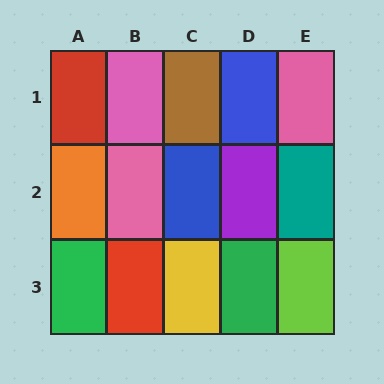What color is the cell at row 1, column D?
Blue.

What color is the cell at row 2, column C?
Blue.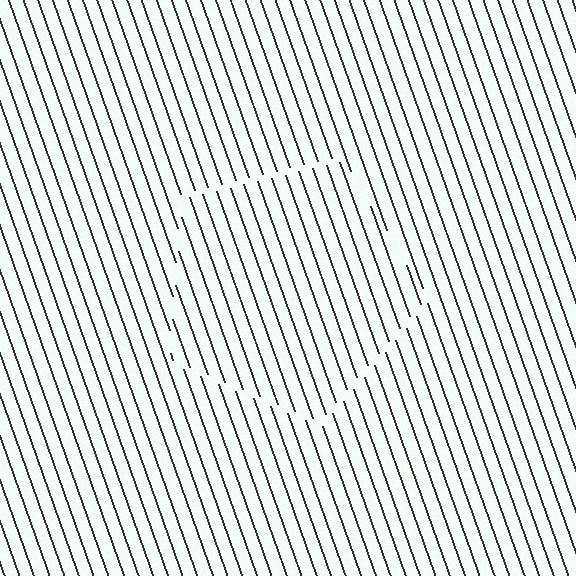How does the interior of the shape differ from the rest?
The interior of the shape contains the same grating, shifted by half a period — the contour is defined by the phase discontinuity where line-ends from the inner and outer gratings abut.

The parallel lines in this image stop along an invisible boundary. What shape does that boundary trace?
An illusory pentagon. The interior of the shape contains the same grating, shifted by half a period — the contour is defined by the phase discontinuity where line-ends from the inner and outer gratings abut.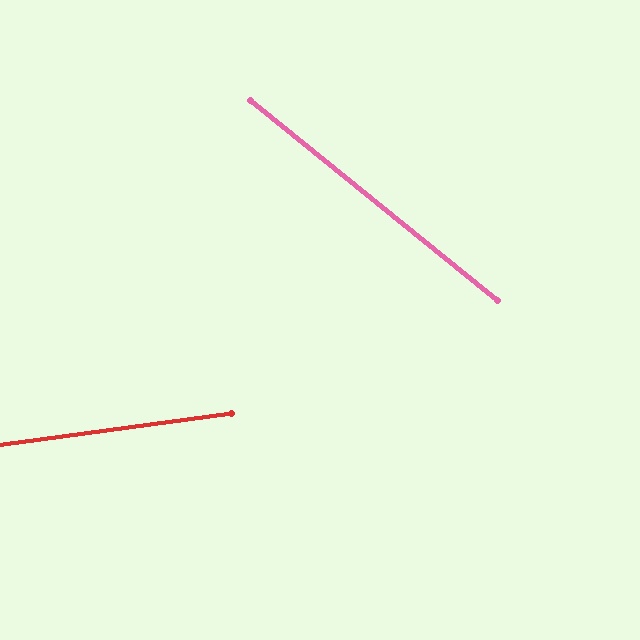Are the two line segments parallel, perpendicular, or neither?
Neither parallel nor perpendicular — they differ by about 47°.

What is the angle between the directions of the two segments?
Approximately 47 degrees.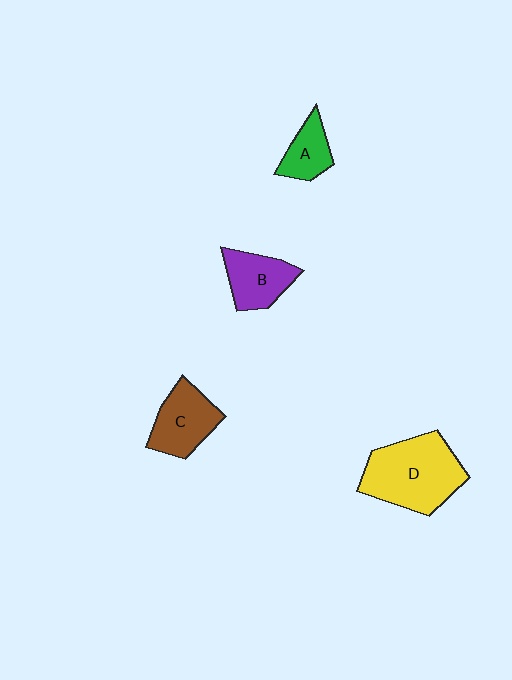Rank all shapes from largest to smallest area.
From largest to smallest: D (yellow), C (brown), B (purple), A (green).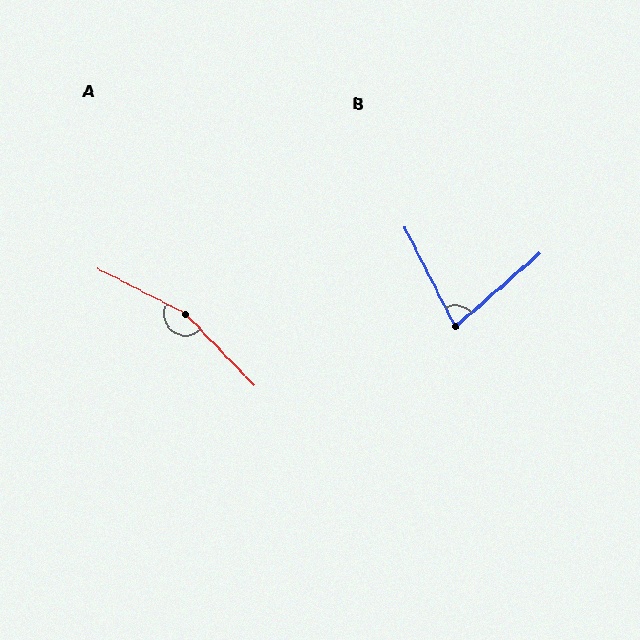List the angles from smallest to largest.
B (76°), A (161°).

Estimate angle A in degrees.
Approximately 161 degrees.